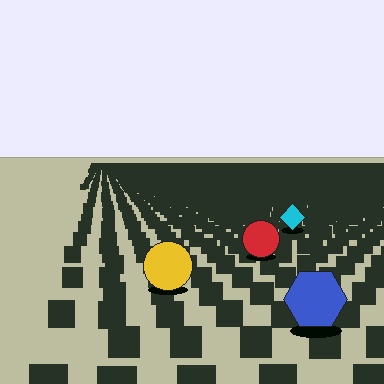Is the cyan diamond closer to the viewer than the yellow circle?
No. The yellow circle is closer — you can tell from the texture gradient: the ground texture is coarser near it.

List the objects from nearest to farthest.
From nearest to farthest: the blue hexagon, the yellow circle, the red circle, the cyan diamond.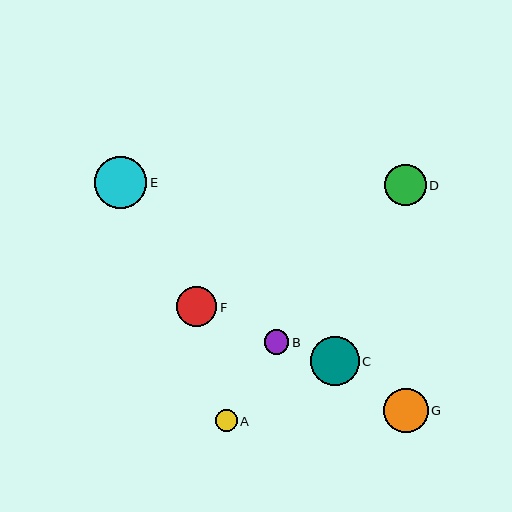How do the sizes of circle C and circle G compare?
Circle C and circle G are approximately the same size.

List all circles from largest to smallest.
From largest to smallest: E, C, G, D, F, B, A.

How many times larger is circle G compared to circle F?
Circle G is approximately 1.1 times the size of circle F.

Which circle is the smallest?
Circle A is the smallest with a size of approximately 22 pixels.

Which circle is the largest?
Circle E is the largest with a size of approximately 52 pixels.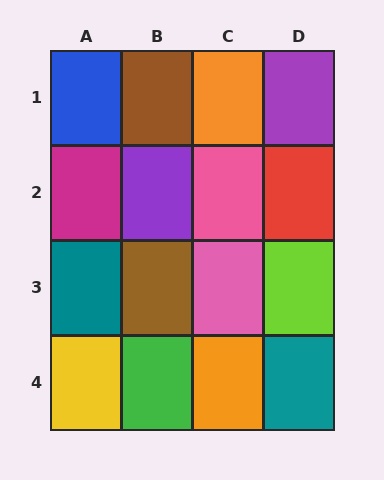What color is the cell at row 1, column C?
Orange.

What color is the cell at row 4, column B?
Green.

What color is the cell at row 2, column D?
Red.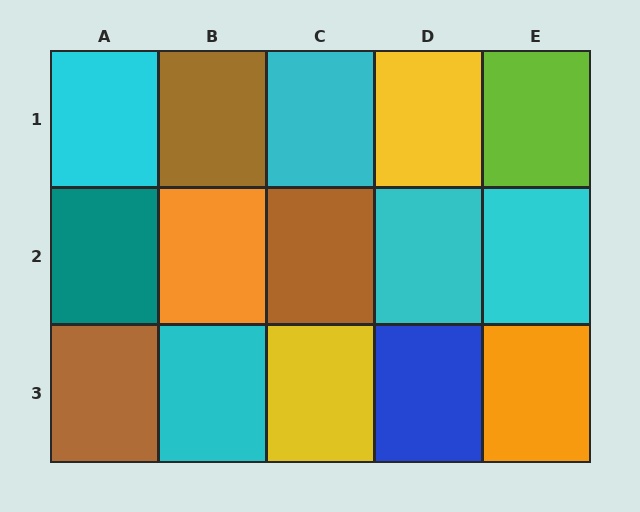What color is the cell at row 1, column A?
Cyan.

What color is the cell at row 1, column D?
Yellow.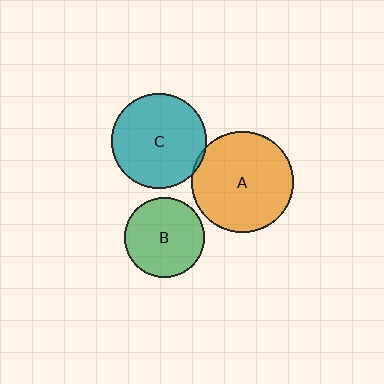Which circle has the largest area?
Circle A (orange).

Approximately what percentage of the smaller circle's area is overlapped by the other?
Approximately 5%.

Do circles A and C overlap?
Yes.